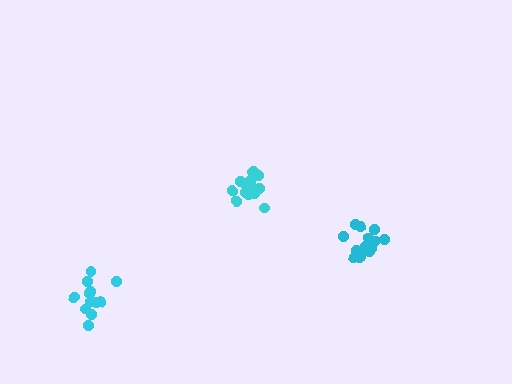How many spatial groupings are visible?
There are 3 spatial groupings.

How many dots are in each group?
Group 1: 15 dots, Group 2: 14 dots, Group 3: 12 dots (41 total).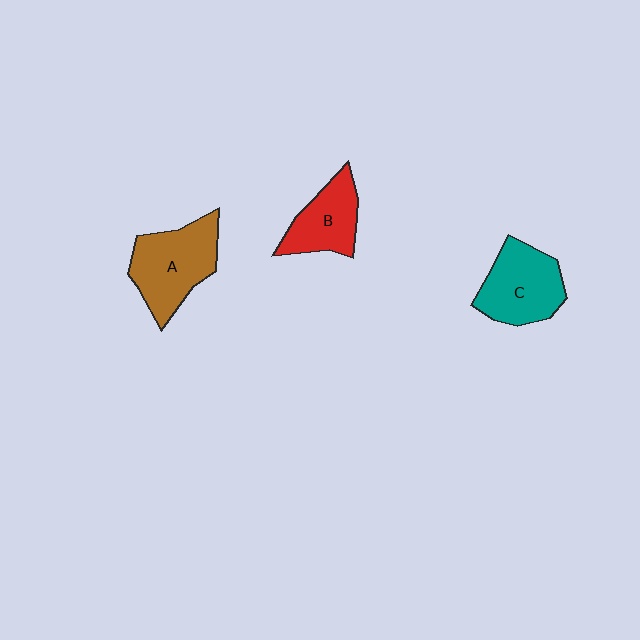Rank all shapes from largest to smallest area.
From largest to smallest: A (brown), C (teal), B (red).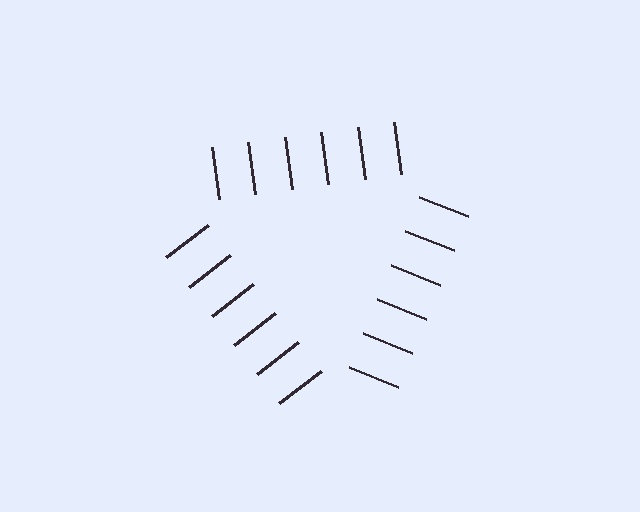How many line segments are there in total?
18 — 6 along each of the 3 edges.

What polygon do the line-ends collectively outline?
An illusory triangle — the line segments terminate on its edges but no continuous stroke is drawn.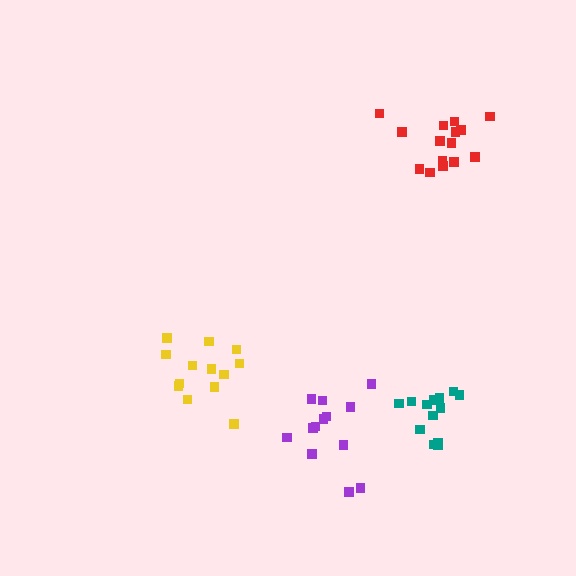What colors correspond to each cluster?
The clusters are colored: yellow, teal, red, purple.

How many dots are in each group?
Group 1: 13 dots, Group 2: 13 dots, Group 3: 15 dots, Group 4: 13 dots (54 total).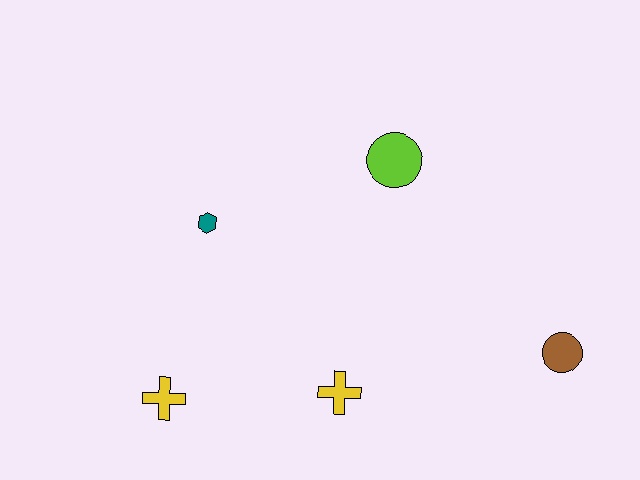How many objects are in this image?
There are 5 objects.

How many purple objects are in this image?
There are no purple objects.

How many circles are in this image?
There are 2 circles.